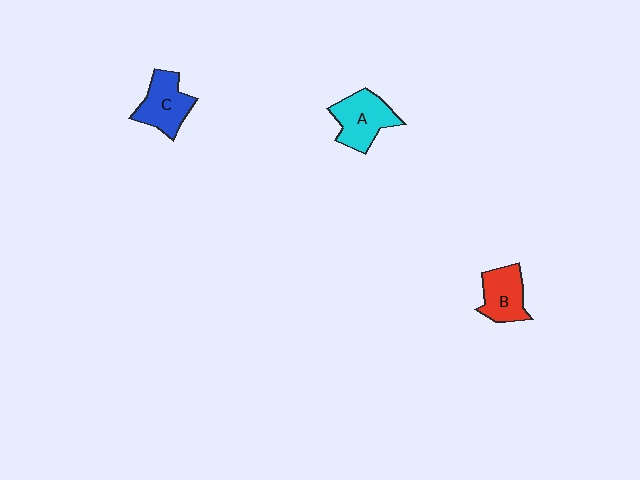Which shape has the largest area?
Shape A (cyan).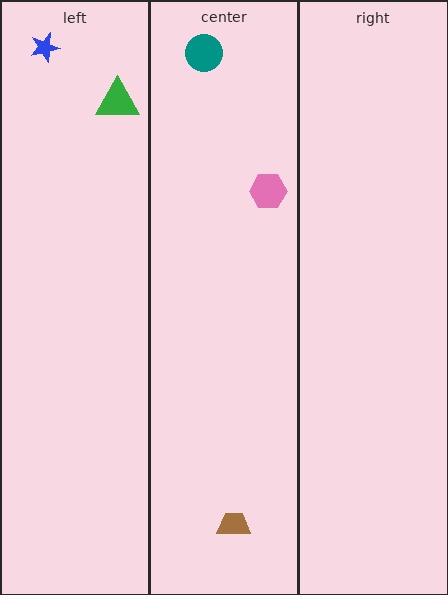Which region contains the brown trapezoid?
The center region.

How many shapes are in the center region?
3.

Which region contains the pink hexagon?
The center region.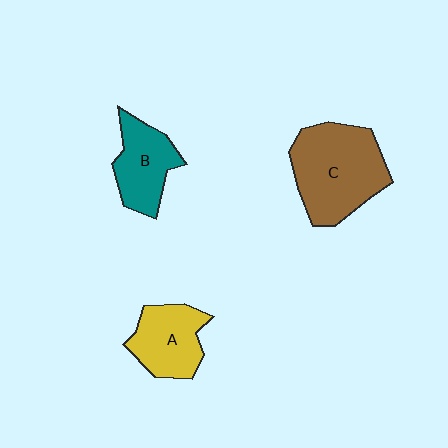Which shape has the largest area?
Shape C (brown).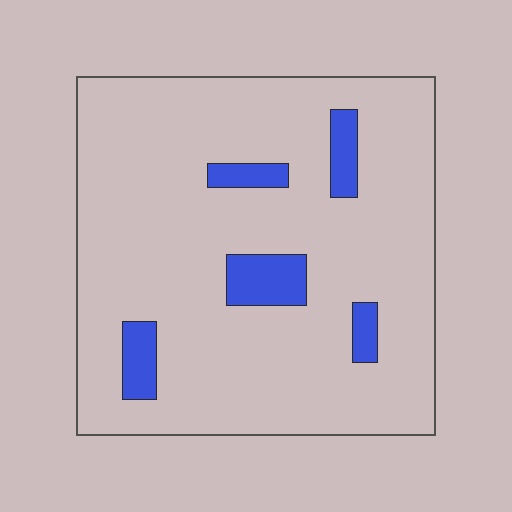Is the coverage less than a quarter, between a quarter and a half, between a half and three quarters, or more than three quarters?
Less than a quarter.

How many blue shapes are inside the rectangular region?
5.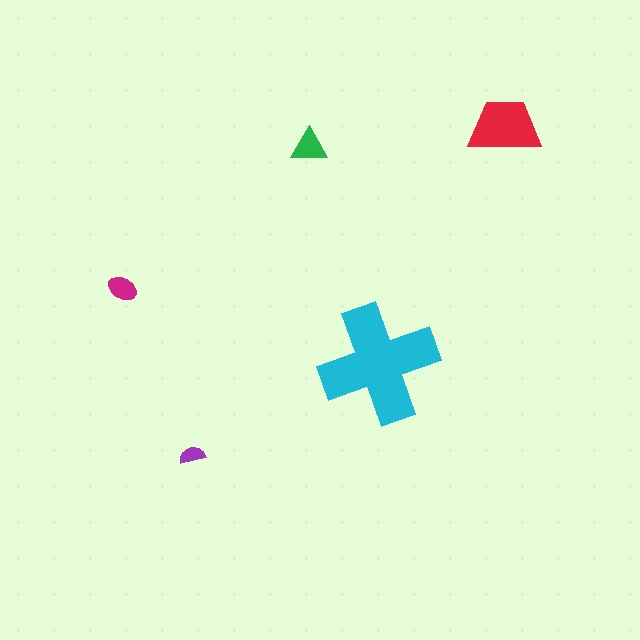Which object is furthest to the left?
The magenta ellipse is leftmost.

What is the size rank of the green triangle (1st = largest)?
3rd.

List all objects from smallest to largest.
The purple semicircle, the magenta ellipse, the green triangle, the red trapezoid, the cyan cross.